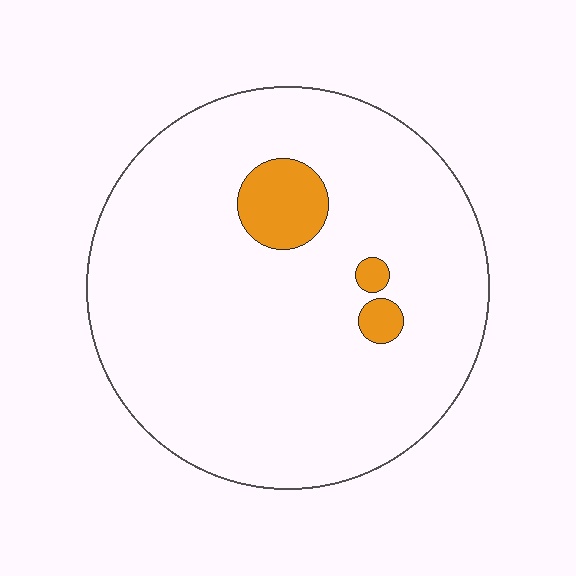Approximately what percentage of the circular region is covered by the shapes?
Approximately 5%.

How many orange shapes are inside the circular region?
3.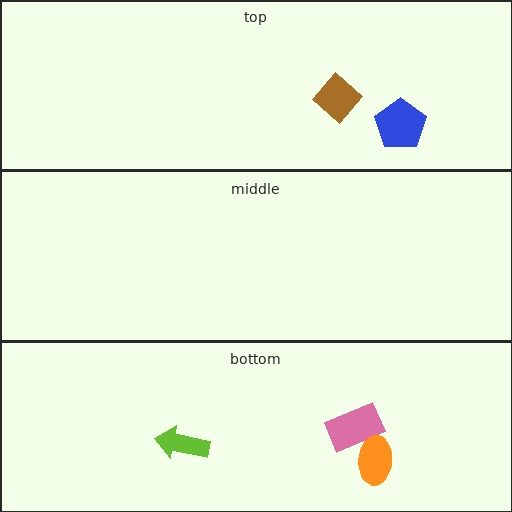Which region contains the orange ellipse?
The bottom region.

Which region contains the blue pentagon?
The top region.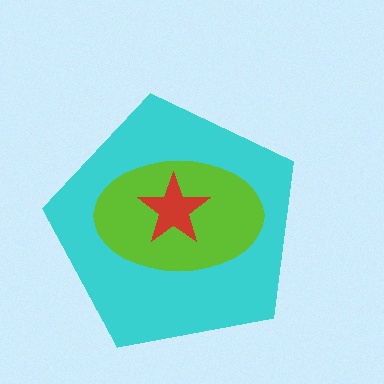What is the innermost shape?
The red star.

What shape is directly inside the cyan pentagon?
The lime ellipse.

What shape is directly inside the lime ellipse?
The red star.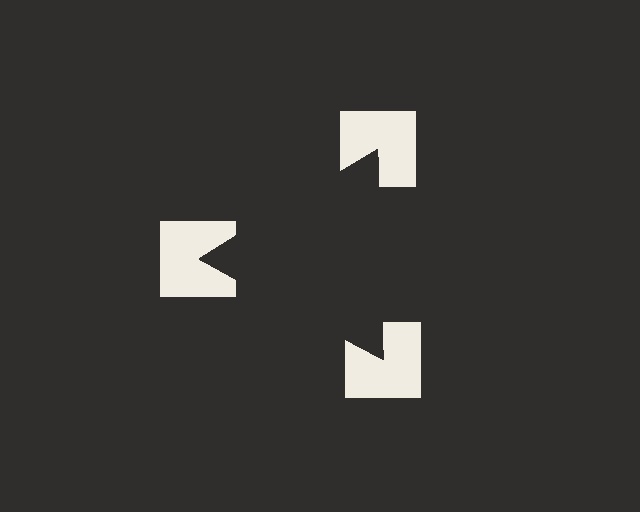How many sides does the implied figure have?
3 sides.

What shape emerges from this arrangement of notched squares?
An illusory triangle — its edges are inferred from the aligned wedge cuts in the notched squares, not physically drawn.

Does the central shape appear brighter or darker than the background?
It typically appears slightly darker than the background, even though no actual brightness change is drawn.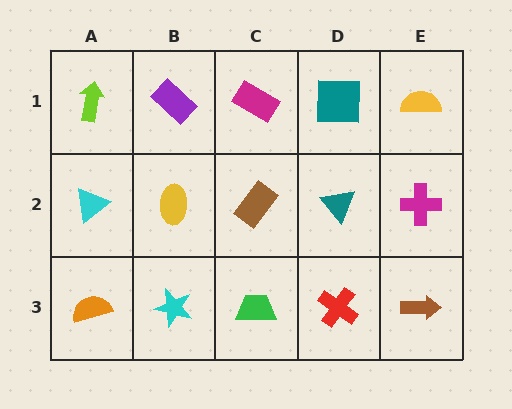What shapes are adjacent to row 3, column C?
A brown rectangle (row 2, column C), a cyan star (row 3, column B), a red cross (row 3, column D).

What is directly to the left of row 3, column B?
An orange semicircle.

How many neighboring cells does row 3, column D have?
3.